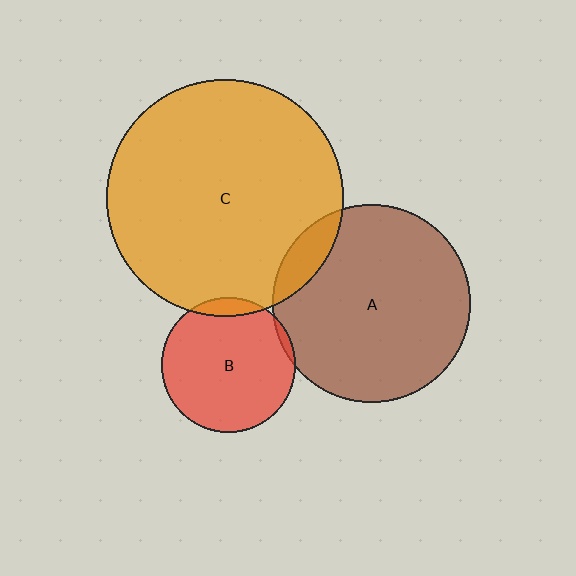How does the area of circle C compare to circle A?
Approximately 1.4 times.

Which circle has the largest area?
Circle C (orange).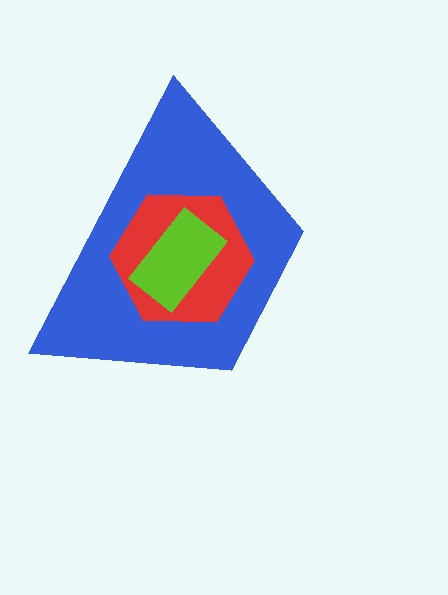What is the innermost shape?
The lime rectangle.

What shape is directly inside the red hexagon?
The lime rectangle.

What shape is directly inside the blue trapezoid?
The red hexagon.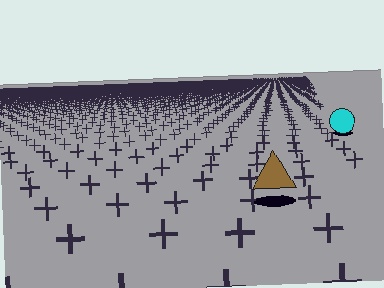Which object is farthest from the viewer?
The cyan circle is farthest from the viewer. It appears smaller and the ground texture around it is denser.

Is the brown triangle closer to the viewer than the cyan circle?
Yes. The brown triangle is closer — you can tell from the texture gradient: the ground texture is coarser near it.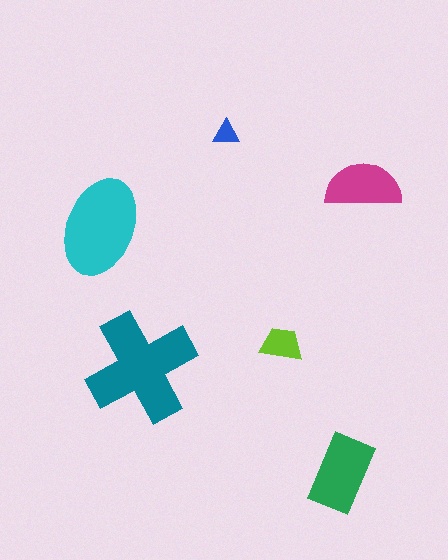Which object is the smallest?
The blue triangle.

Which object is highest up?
The blue triangle is topmost.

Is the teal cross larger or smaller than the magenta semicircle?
Larger.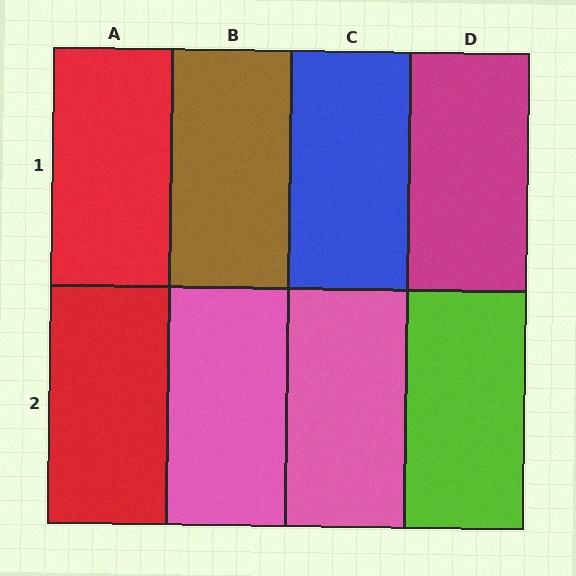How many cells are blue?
1 cell is blue.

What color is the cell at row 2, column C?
Pink.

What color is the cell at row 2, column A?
Red.